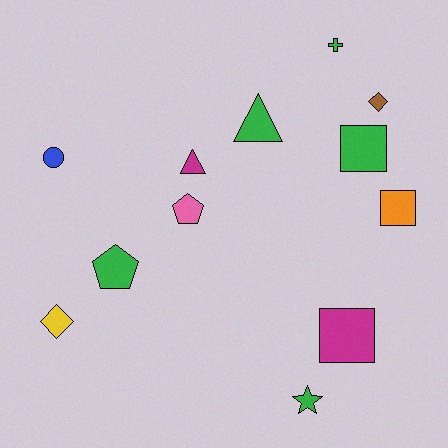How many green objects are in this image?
There are 5 green objects.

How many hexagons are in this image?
There are no hexagons.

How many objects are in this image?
There are 12 objects.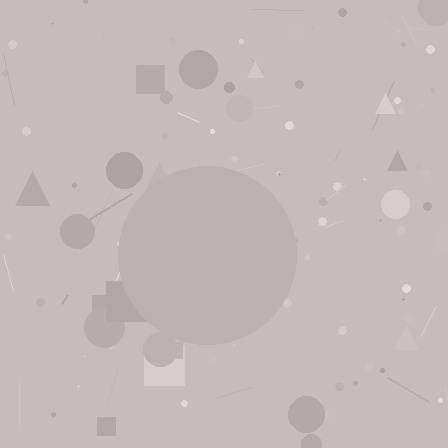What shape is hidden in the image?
A circle is hidden in the image.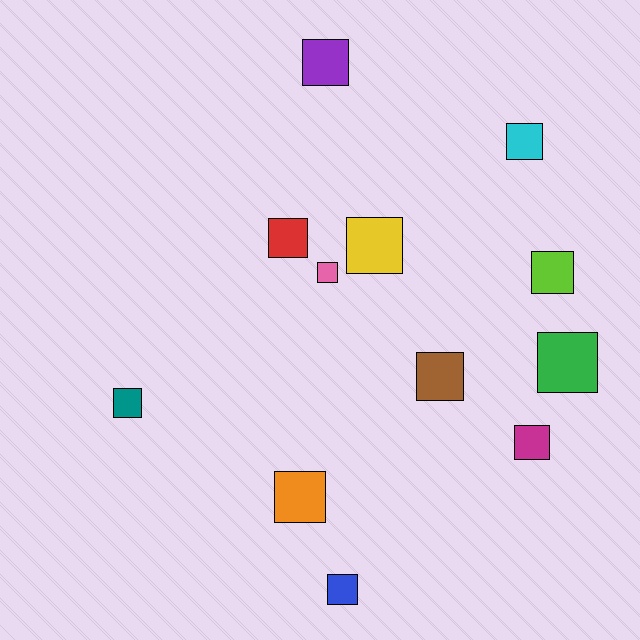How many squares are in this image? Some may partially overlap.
There are 12 squares.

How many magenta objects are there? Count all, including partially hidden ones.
There is 1 magenta object.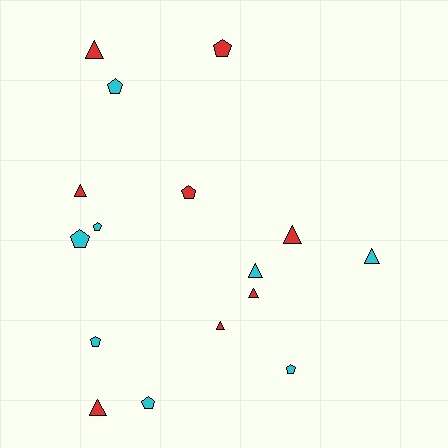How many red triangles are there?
There are 6 red triangles.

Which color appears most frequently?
Red, with 8 objects.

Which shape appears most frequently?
Triangle, with 8 objects.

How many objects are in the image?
There are 16 objects.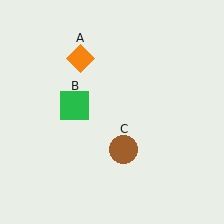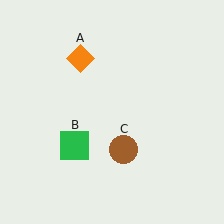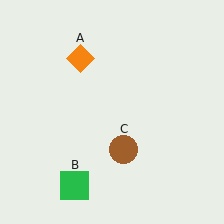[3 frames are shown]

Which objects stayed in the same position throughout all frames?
Orange diamond (object A) and brown circle (object C) remained stationary.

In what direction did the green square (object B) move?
The green square (object B) moved down.